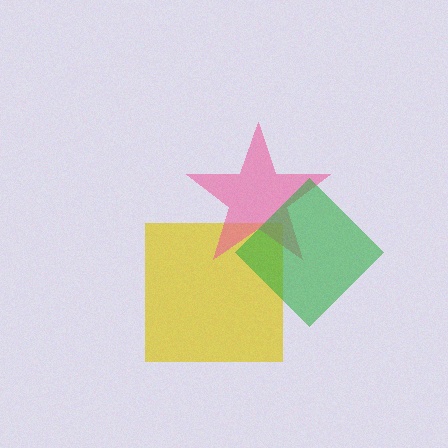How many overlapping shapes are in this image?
There are 3 overlapping shapes in the image.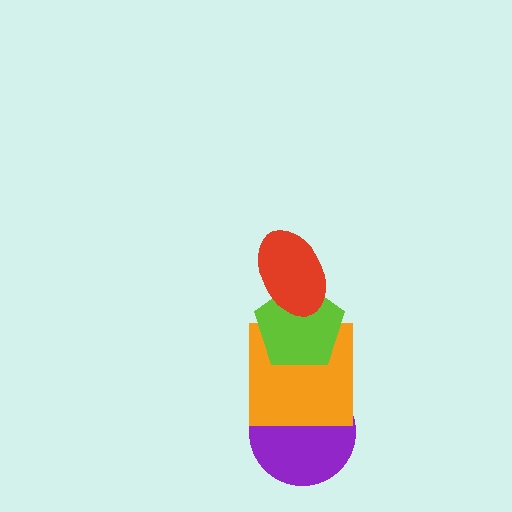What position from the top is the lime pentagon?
The lime pentagon is 2nd from the top.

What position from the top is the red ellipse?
The red ellipse is 1st from the top.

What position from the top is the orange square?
The orange square is 3rd from the top.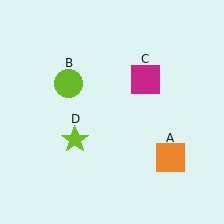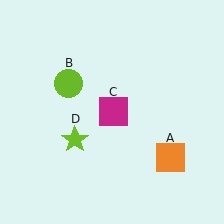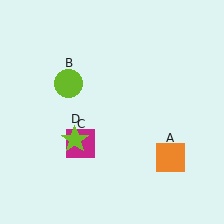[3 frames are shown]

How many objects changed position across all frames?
1 object changed position: magenta square (object C).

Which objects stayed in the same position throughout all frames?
Orange square (object A) and lime circle (object B) and lime star (object D) remained stationary.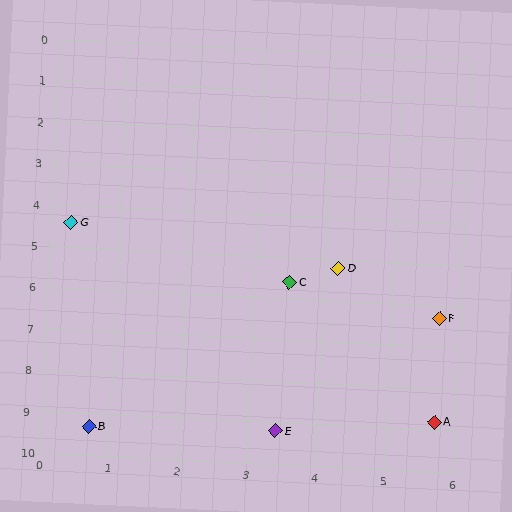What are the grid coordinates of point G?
Point G is at approximately (0.3, 4.4).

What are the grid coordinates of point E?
Point E is at approximately (3.4, 9.2).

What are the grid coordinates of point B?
Point B is at approximately (0.7, 9.3).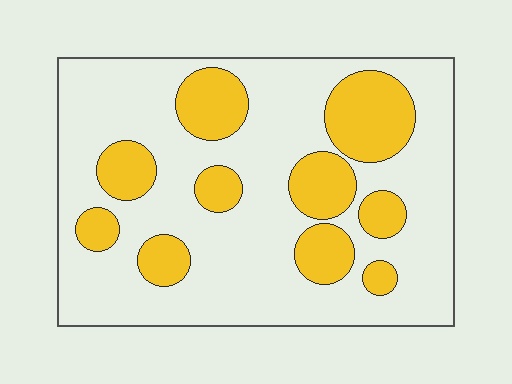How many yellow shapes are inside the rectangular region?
10.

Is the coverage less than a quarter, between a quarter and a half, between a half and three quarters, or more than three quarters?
Between a quarter and a half.